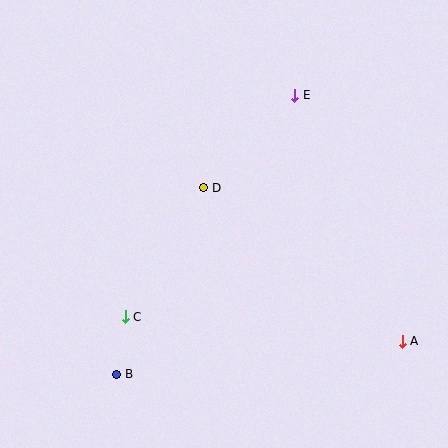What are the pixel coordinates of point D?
Point D is at (204, 188).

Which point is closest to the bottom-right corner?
Point A is closest to the bottom-right corner.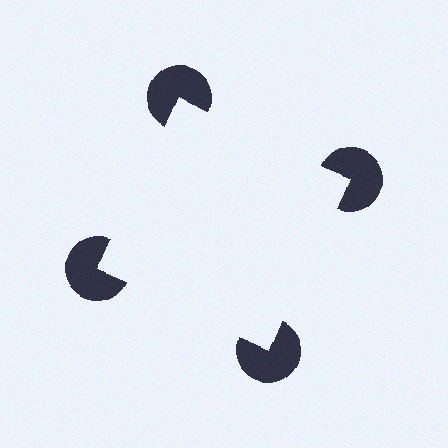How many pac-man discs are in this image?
There are 4 — one at each vertex of the illusory square.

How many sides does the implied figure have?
4 sides.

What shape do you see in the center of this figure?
An illusory square — its edges are inferred from the aligned wedge cuts in the pac-man discs, not physically drawn.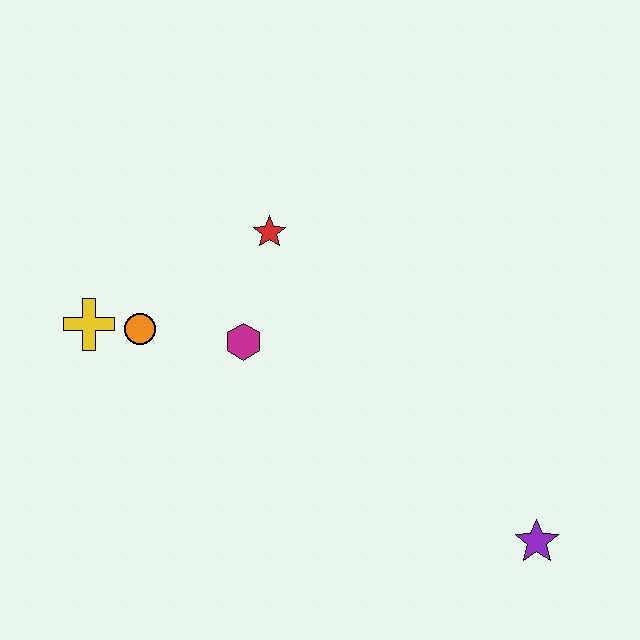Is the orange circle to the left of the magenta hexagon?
Yes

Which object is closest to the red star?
The magenta hexagon is closest to the red star.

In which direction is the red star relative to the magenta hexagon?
The red star is above the magenta hexagon.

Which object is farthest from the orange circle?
The purple star is farthest from the orange circle.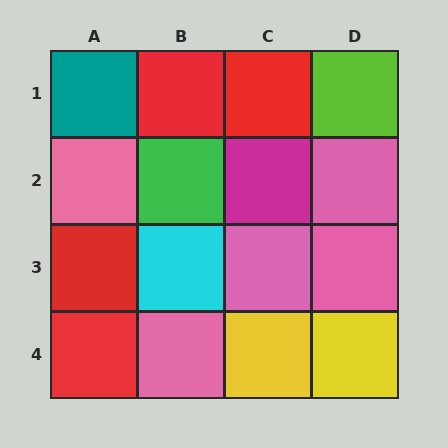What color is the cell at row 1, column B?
Red.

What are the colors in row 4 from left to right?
Red, pink, yellow, yellow.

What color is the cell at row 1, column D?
Lime.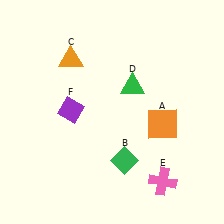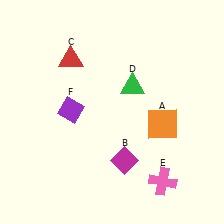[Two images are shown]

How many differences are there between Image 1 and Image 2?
There are 2 differences between the two images.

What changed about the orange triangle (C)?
In Image 1, C is orange. In Image 2, it changed to red.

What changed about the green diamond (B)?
In Image 1, B is green. In Image 2, it changed to magenta.